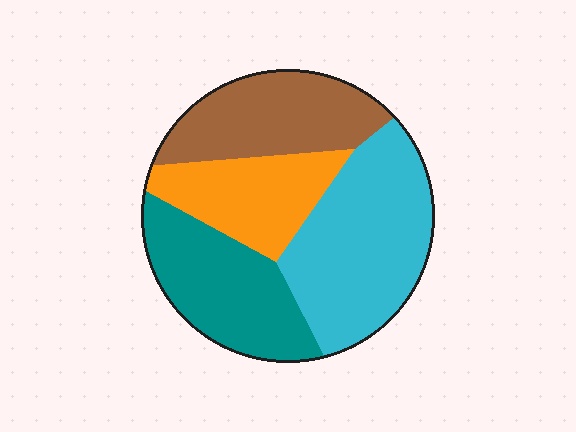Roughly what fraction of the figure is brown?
Brown covers 23% of the figure.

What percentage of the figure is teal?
Teal takes up between a sixth and a third of the figure.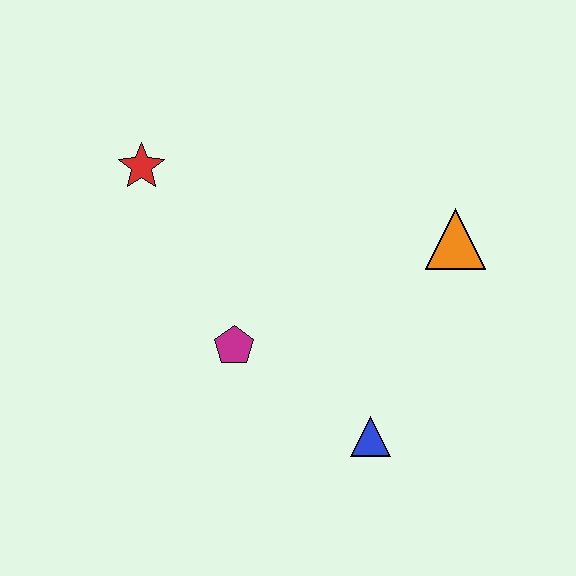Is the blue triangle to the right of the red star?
Yes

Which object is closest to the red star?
The magenta pentagon is closest to the red star.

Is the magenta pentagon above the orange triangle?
No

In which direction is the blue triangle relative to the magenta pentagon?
The blue triangle is to the right of the magenta pentagon.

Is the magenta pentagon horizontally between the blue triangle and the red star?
Yes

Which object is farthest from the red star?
The blue triangle is farthest from the red star.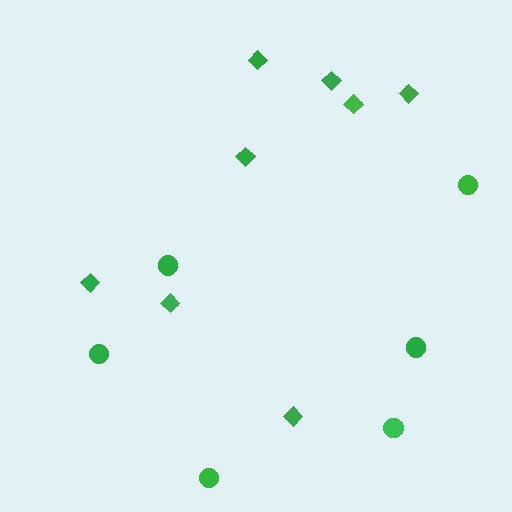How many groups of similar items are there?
There are 2 groups: one group of diamonds (8) and one group of circles (6).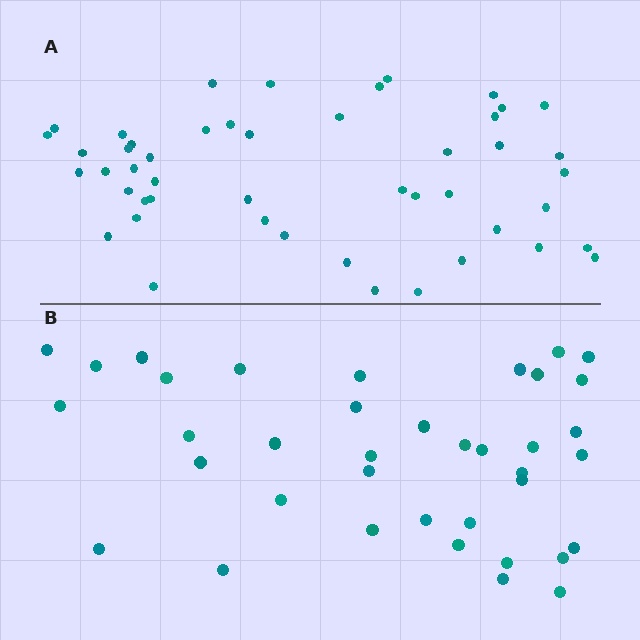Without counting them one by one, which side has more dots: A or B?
Region A (the top region) has more dots.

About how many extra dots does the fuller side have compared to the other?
Region A has roughly 10 or so more dots than region B.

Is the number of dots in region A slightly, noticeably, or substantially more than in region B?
Region A has noticeably more, but not dramatically so. The ratio is roughly 1.3 to 1.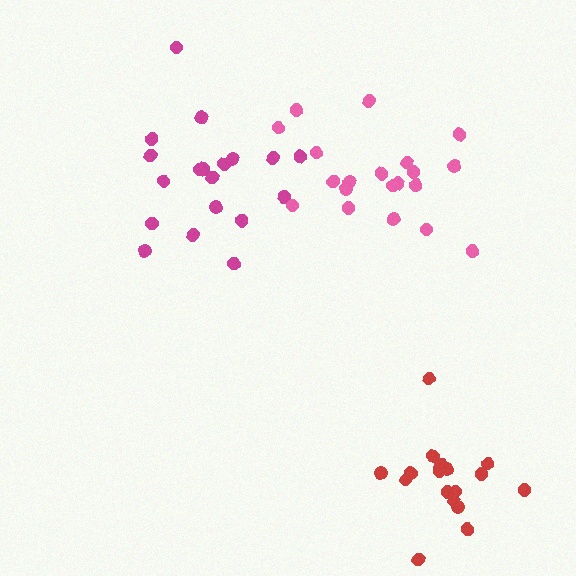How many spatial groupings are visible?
There are 3 spatial groupings.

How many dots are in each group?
Group 1: 19 dots, Group 2: 20 dots, Group 3: 18 dots (57 total).